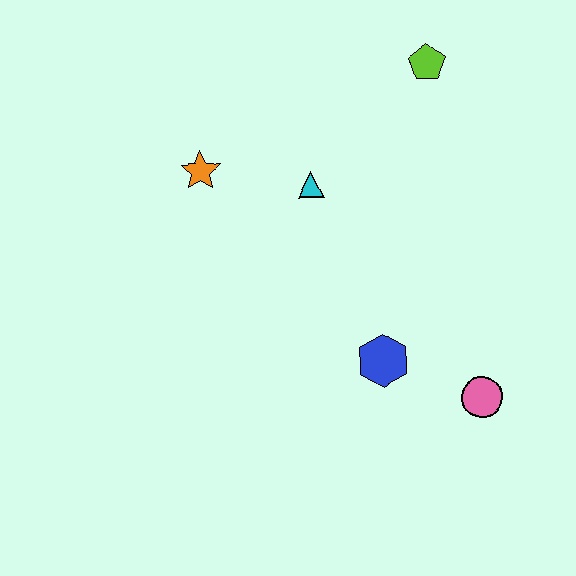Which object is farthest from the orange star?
The pink circle is farthest from the orange star.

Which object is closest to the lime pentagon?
The cyan triangle is closest to the lime pentagon.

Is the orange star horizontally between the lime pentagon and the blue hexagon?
No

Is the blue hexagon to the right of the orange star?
Yes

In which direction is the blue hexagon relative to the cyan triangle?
The blue hexagon is below the cyan triangle.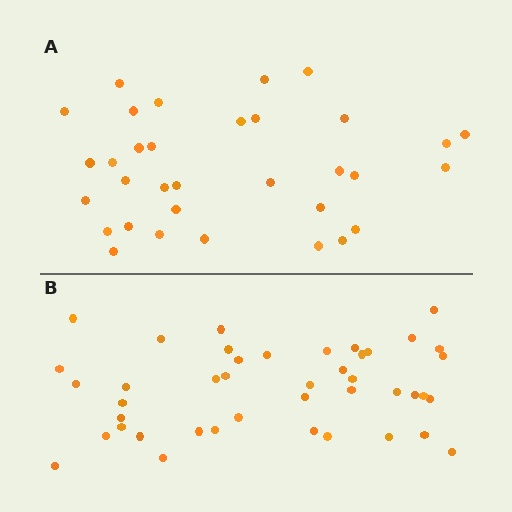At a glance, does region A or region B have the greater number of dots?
Region B (the bottom region) has more dots.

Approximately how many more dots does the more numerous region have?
Region B has roughly 10 or so more dots than region A.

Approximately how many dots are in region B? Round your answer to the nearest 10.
About 40 dots. (The exact count is 43, which rounds to 40.)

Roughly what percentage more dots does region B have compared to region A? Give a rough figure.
About 30% more.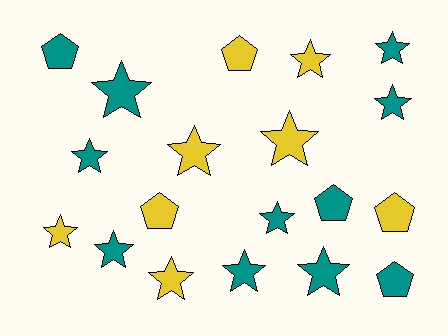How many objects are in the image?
There are 19 objects.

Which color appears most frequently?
Teal, with 11 objects.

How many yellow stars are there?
There are 5 yellow stars.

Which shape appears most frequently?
Star, with 13 objects.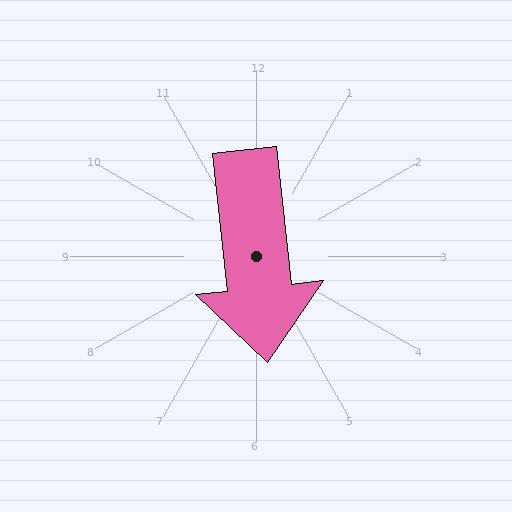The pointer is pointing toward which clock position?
Roughly 6 o'clock.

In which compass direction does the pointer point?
South.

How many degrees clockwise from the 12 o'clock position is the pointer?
Approximately 174 degrees.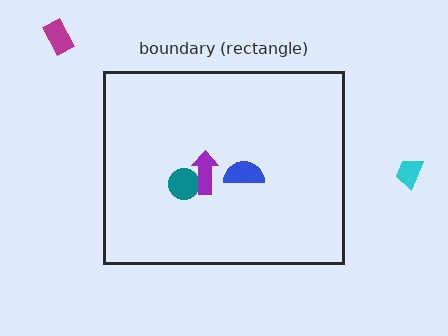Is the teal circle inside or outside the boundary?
Inside.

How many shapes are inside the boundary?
3 inside, 2 outside.